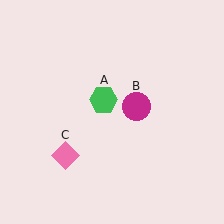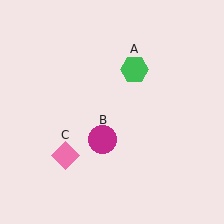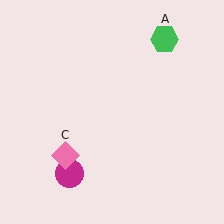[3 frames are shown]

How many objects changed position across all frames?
2 objects changed position: green hexagon (object A), magenta circle (object B).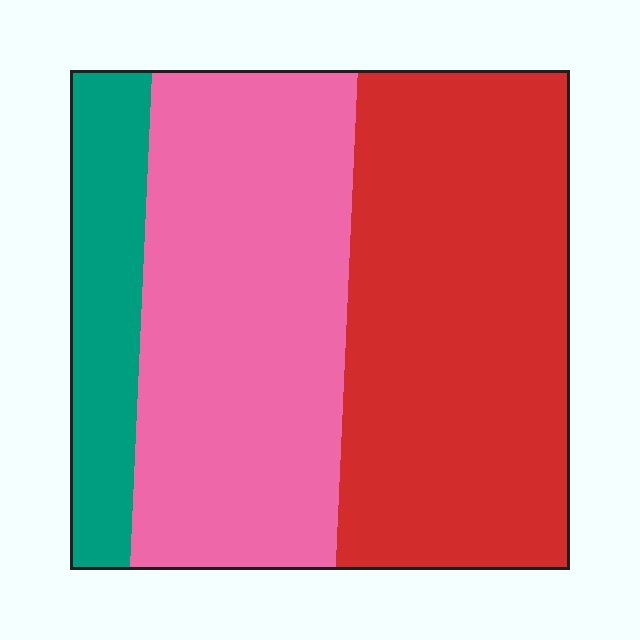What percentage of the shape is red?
Red covers about 45% of the shape.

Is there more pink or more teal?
Pink.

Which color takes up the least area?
Teal, at roughly 15%.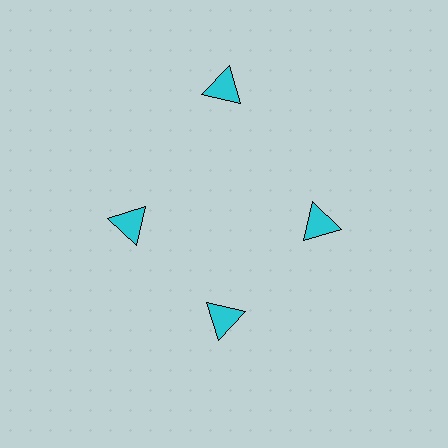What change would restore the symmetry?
The symmetry would be restored by moving it inward, back onto the ring so that all 4 triangles sit at equal angles and equal distance from the center.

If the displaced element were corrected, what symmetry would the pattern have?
It would have 4-fold rotational symmetry — the pattern would map onto itself every 90 degrees.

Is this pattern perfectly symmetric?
No. The 4 cyan triangles are arranged in a ring, but one element near the 12 o'clock position is pushed outward from the center, breaking the 4-fold rotational symmetry.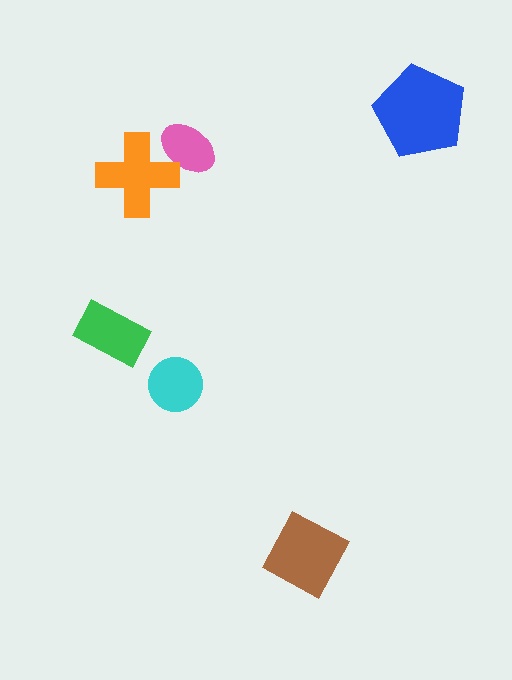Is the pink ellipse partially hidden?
Yes, it is partially covered by another shape.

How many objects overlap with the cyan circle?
0 objects overlap with the cyan circle.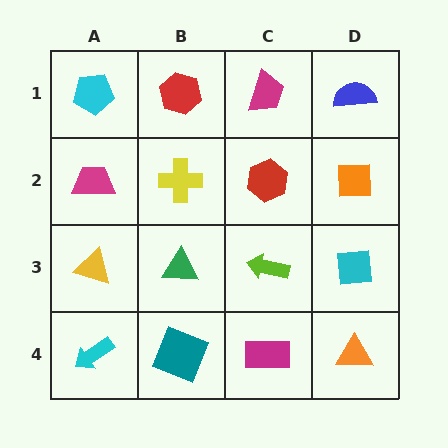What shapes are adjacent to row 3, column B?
A yellow cross (row 2, column B), a teal square (row 4, column B), a yellow triangle (row 3, column A), a lime arrow (row 3, column C).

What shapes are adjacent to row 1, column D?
An orange square (row 2, column D), a magenta trapezoid (row 1, column C).